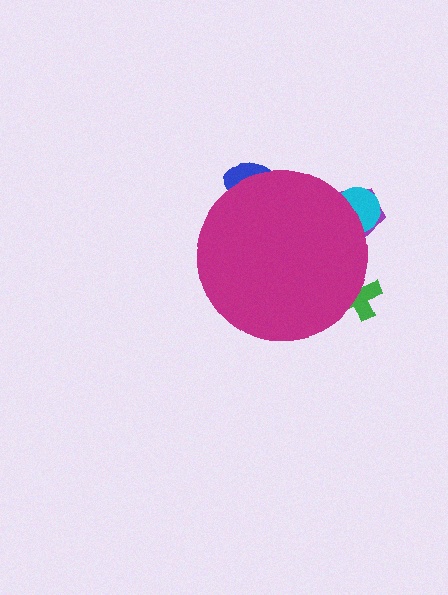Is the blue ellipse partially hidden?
Yes, the blue ellipse is partially hidden behind the magenta circle.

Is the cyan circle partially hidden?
Yes, the cyan circle is partially hidden behind the magenta circle.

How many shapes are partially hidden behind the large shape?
4 shapes are partially hidden.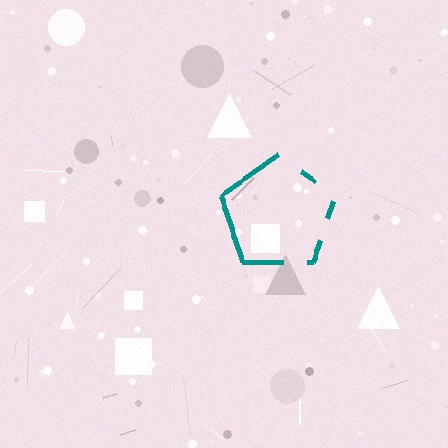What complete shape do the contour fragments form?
The contour fragments form a pentagon.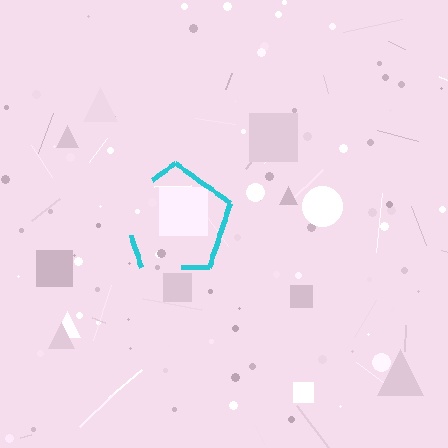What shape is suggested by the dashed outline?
The dashed outline suggests a pentagon.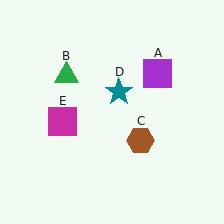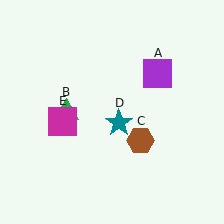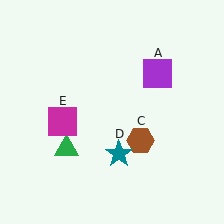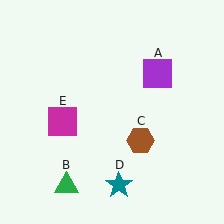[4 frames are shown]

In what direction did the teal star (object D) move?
The teal star (object D) moved down.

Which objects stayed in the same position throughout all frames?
Purple square (object A) and brown hexagon (object C) and magenta square (object E) remained stationary.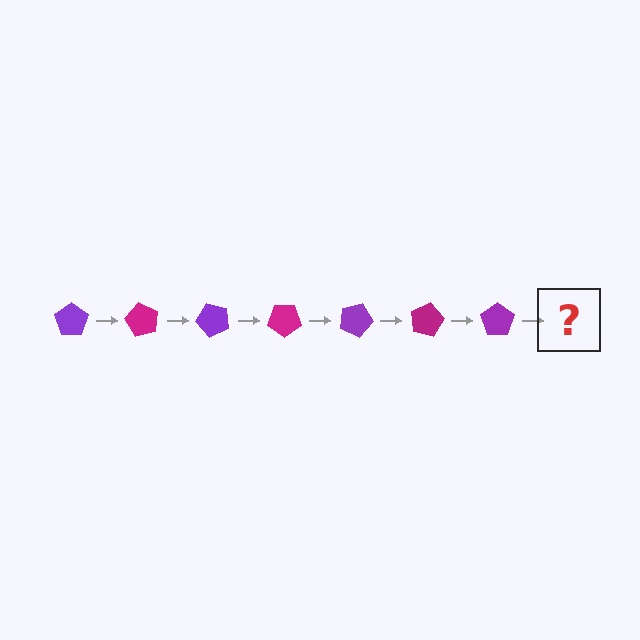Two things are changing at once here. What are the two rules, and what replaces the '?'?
The two rules are that it rotates 60 degrees each step and the color cycles through purple and magenta. The '?' should be a magenta pentagon, rotated 420 degrees from the start.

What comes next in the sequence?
The next element should be a magenta pentagon, rotated 420 degrees from the start.